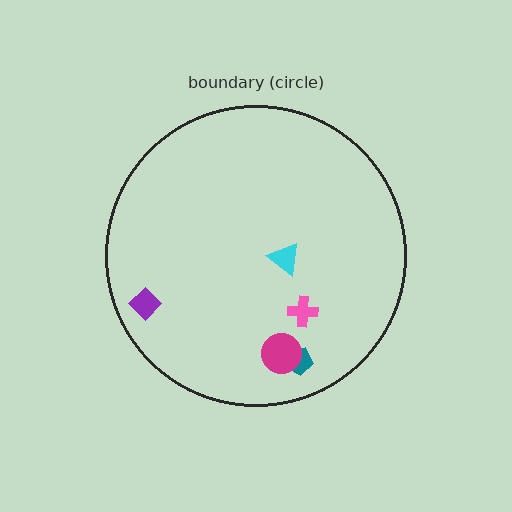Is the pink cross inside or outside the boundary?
Inside.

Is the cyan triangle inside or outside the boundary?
Inside.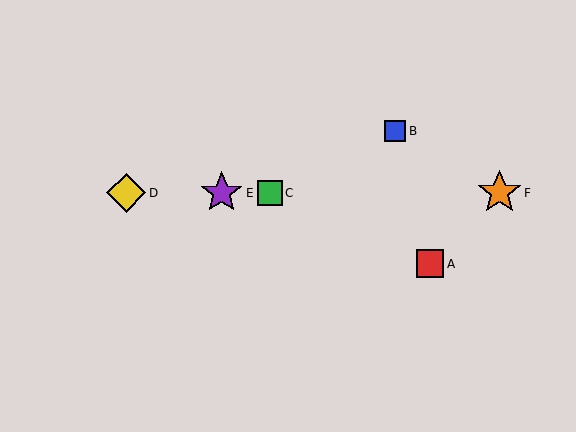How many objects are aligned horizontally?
4 objects (C, D, E, F) are aligned horizontally.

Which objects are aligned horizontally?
Objects C, D, E, F are aligned horizontally.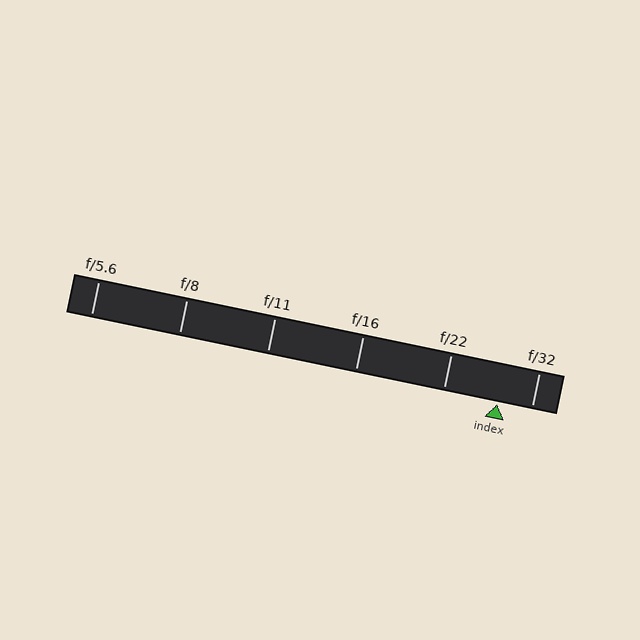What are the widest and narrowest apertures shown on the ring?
The widest aperture shown is f/5.6 and the narrowest is f/32.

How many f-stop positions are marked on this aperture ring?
There are 6 f-stop positions marked.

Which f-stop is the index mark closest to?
The index mark is closest to f/32.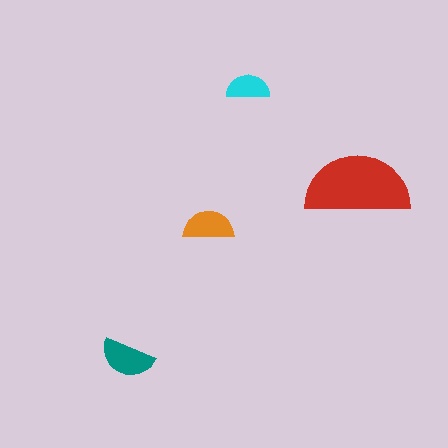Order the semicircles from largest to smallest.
the red one, the teal one, the orange one, the cyan one.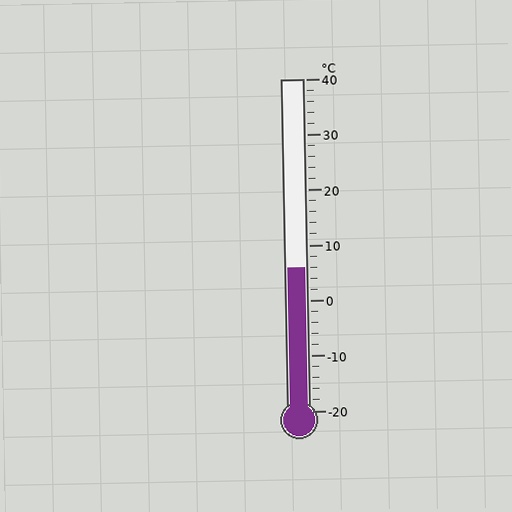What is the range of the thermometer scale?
The thermometer scale ranges from -20°C to 40°C.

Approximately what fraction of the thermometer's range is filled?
The thermometer is filled to approximately 45% of its range.